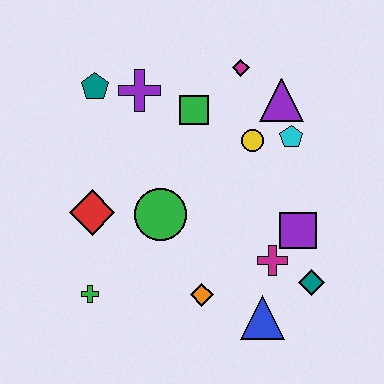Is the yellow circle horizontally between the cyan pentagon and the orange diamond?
Yes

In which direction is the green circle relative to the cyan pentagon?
The green circle is to the left of the cyan pentagon.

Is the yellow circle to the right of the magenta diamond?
Yes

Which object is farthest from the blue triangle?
The teal pentagon is farthest from the blue triangle.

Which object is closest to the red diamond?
The green circle is closest to the red diamond.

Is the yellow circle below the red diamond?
No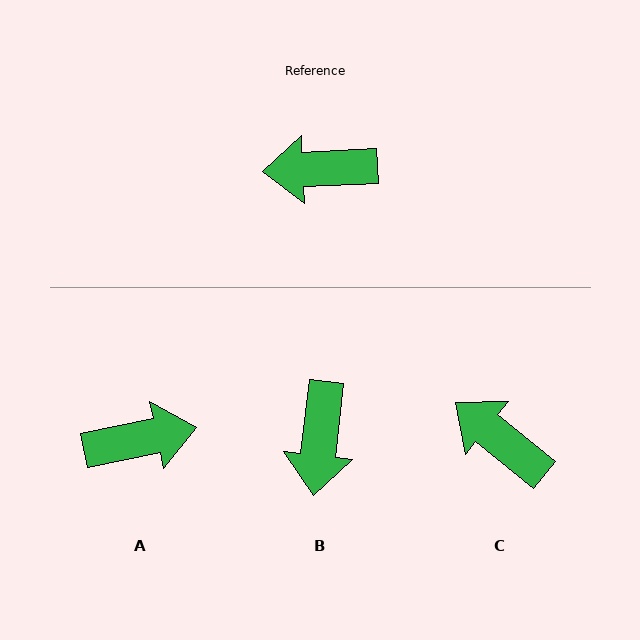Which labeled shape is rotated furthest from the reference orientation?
A, about 171 degrees away.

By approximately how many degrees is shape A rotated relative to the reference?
Approximately 171 degrees clockwise.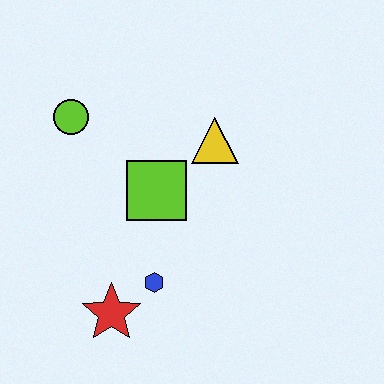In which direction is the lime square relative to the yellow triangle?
The lime square is to the left of the yellow triangle.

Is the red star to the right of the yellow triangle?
No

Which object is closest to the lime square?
The yellow triangle is closest to the lime square.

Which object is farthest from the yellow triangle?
The red star is farthest from the yellow triangle.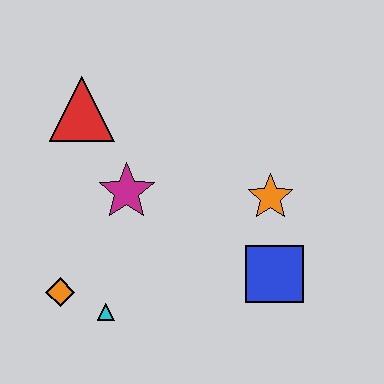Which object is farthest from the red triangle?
The blue square is farthest from the red triangle.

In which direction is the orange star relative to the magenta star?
The orange star is to the right of the magenta star.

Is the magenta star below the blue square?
No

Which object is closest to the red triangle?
The magenta star is closest to the red triangle.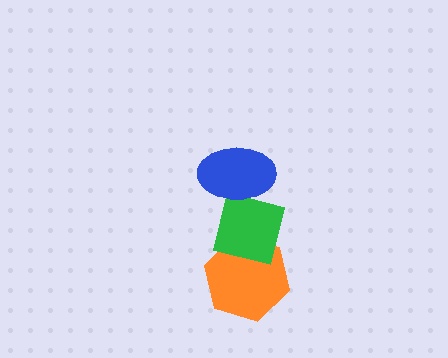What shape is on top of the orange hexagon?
The green square is on top of the orange hexagon.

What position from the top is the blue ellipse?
The blue ellipse is 1st from the top.